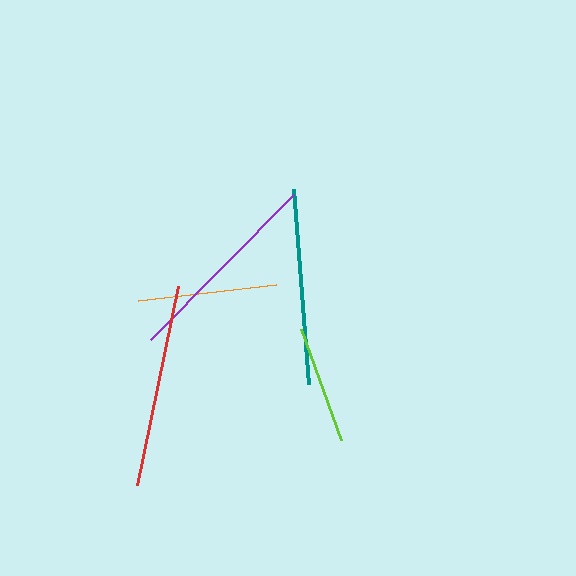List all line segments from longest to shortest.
From longest to shortest: purple, red, teal, orange, lime.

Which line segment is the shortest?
The lime line is the shortest at approximately 119 pixels.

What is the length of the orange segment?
The orange segment is approximately 138 pixels long.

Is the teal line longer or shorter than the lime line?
The teal line is longer than the lime line.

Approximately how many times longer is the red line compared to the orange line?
The red line is approximately 1.5 times the length of the orange line.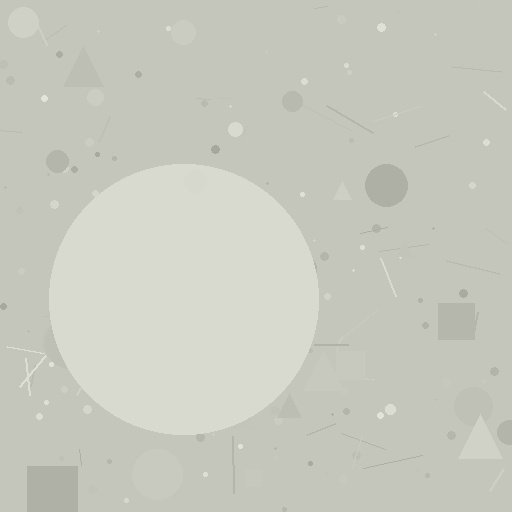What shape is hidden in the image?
A circle is hidden in the image.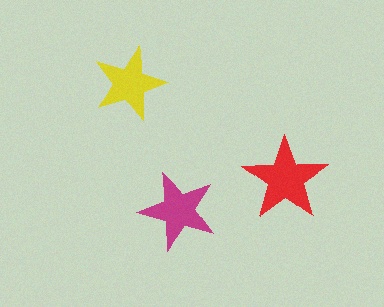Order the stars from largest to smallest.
the red one, the magenta one, the yellow one.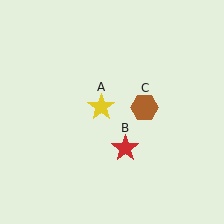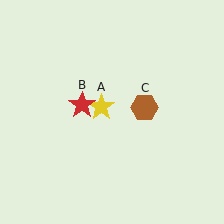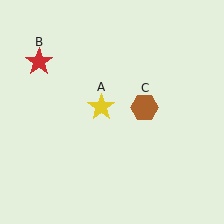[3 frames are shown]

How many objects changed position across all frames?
1 object changed position: red star (object B).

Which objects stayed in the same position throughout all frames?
Yellow star (object A) and brown hexagon (object C) remained stationary.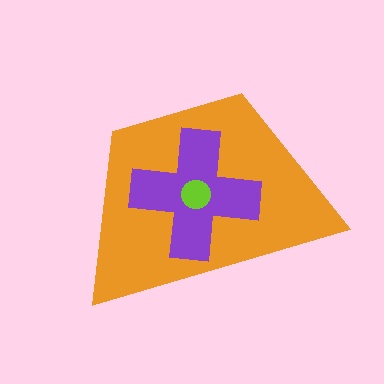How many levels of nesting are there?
3.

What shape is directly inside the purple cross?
The lime circle.